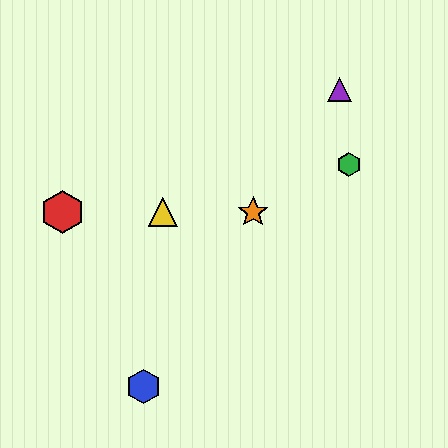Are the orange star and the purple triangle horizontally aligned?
No, the orange star is at y≈212 and the purple triangle is at y≈89.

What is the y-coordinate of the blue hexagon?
The blue hexagon is at y≈387.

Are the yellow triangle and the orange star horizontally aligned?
Yes, both are at y≈212.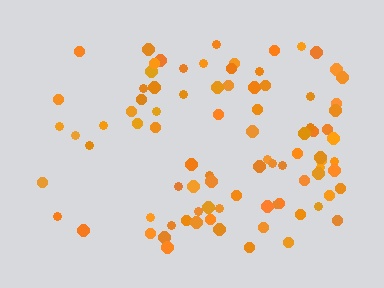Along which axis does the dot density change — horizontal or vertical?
Horizontal.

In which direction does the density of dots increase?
From left to right, with the right side densest.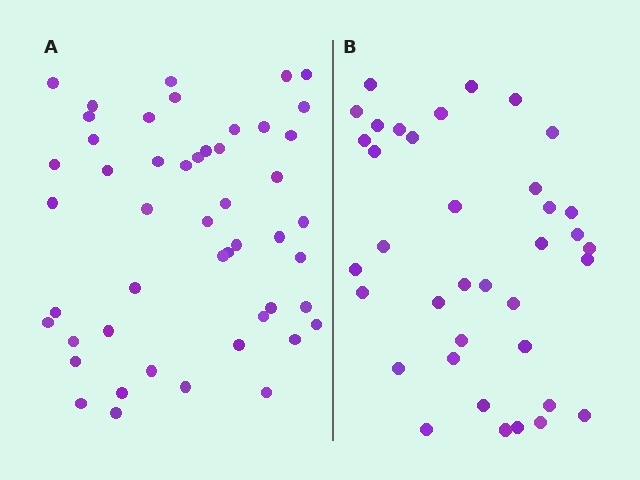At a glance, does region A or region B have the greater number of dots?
Region A (the left region) has more dots.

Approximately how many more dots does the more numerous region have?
Region A has roughly 12 or so more dots than region B.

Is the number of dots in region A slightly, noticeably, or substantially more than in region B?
Region A has noticeably more, but not dramatically so. The ratio is roughly 1.3 to 1.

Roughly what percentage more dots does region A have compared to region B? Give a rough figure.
About 30% more.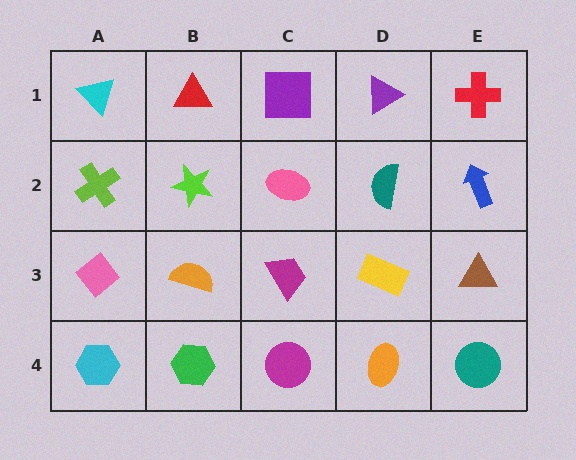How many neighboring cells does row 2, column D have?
4.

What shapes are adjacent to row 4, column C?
A magenta trapezoid (row 3, column C), a green hexagon (row 4, column B), an orange ellipse (row 4, column D).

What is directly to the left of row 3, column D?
A magenta trapezoid.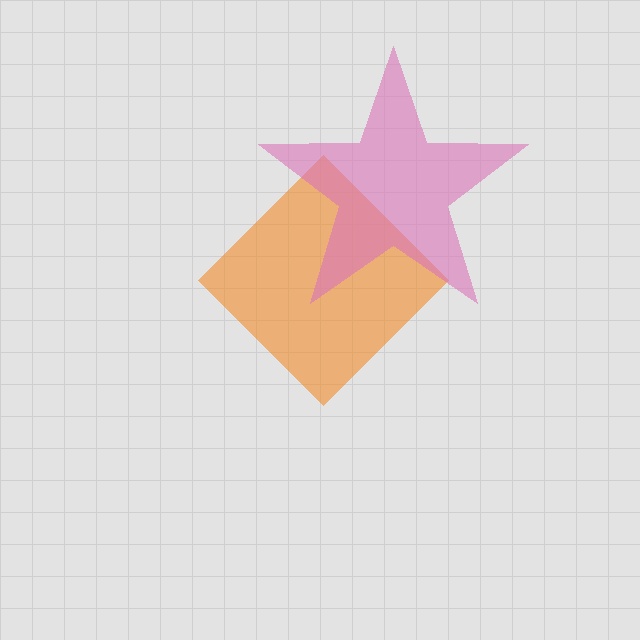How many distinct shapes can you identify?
There are 2 distinct shapes: an orange diamond, a pink star.